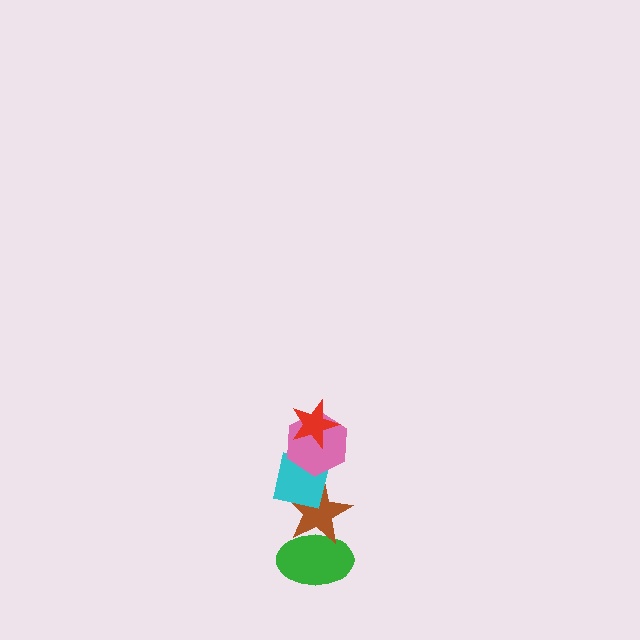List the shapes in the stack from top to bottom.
From top to bottom: the red star, the pink hexagon, the cyan square, the brown star, the green ellipse.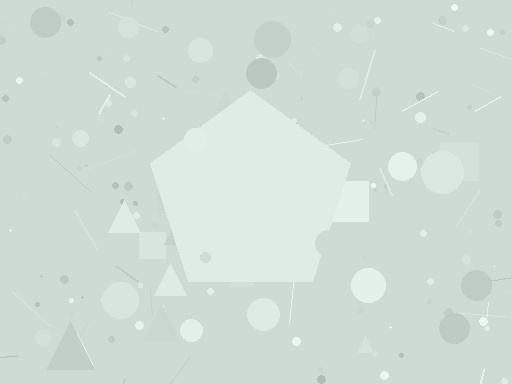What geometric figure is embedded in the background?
A pentagon is embedded in the background.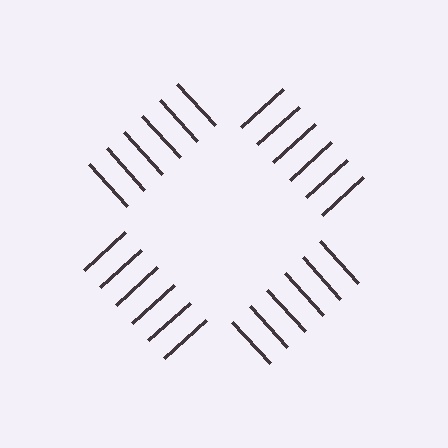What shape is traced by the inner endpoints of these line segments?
An illusory square — the line segments terminate on its edges but no continuous stroke is drawn.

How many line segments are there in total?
24 — 6 along each of the 4 edges.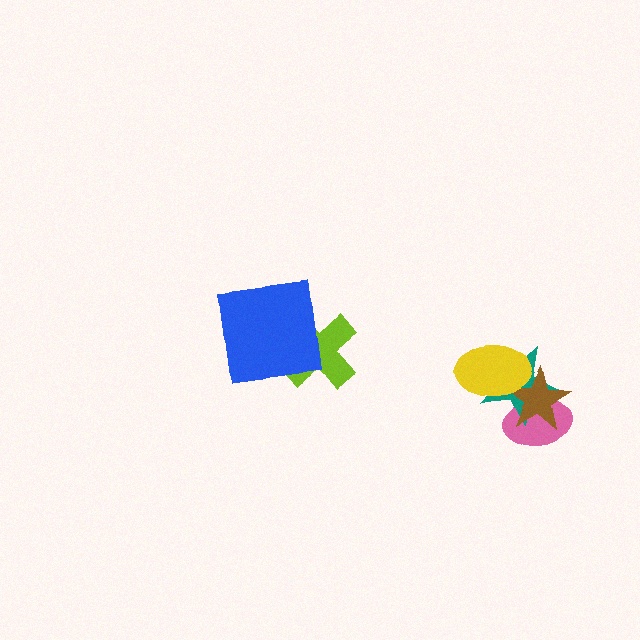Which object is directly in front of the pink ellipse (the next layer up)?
The teal star is directly in front of the pink ellipse.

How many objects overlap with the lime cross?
1 object overlaps with the lime cross.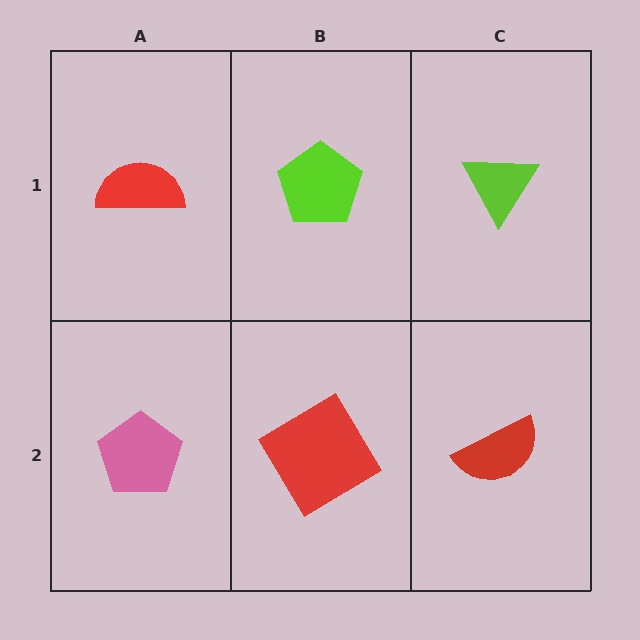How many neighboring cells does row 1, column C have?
2.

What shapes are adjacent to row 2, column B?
A lime pentagon (row 1, column B), a pink pentagon (row 2, column A), a red semicircle (row 2, column C).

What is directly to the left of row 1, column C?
A lime pentagon.